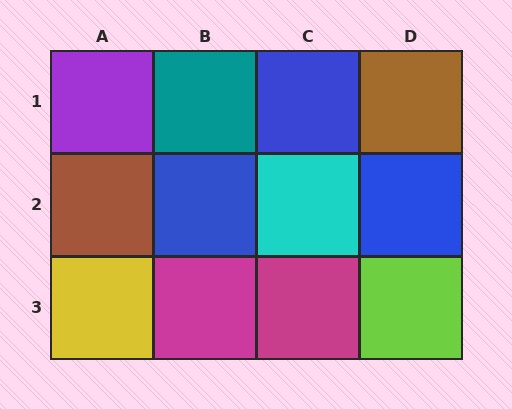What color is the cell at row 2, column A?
Brown.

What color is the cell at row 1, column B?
Teal.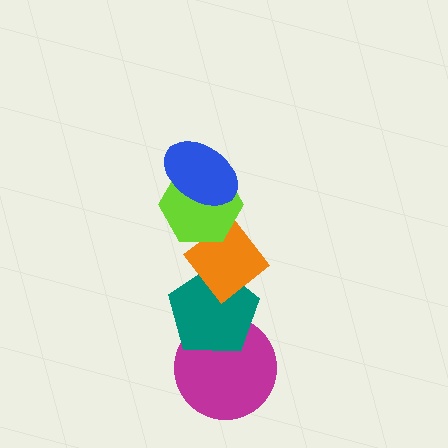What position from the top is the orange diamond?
The orange diamond is 3rd from the top.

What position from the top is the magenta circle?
The magenta circle is 5th from the top.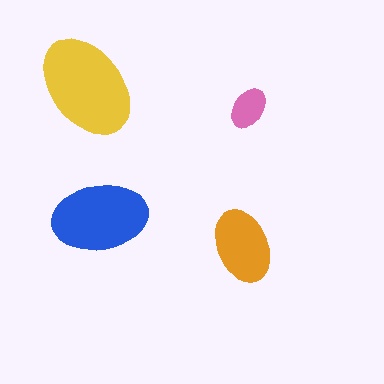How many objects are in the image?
There are 4 objects in the image.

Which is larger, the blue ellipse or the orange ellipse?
The blue one.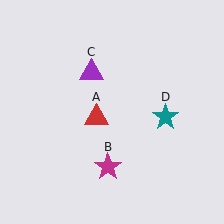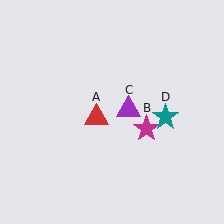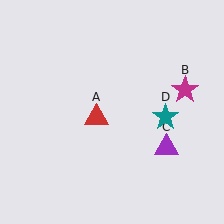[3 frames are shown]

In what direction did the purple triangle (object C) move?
The purple triangle (object C) moved down and to the right.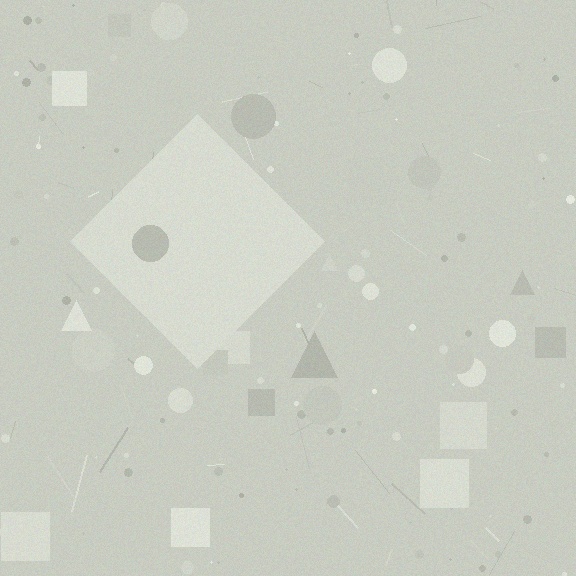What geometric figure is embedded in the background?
A diamond is embedded in the background.